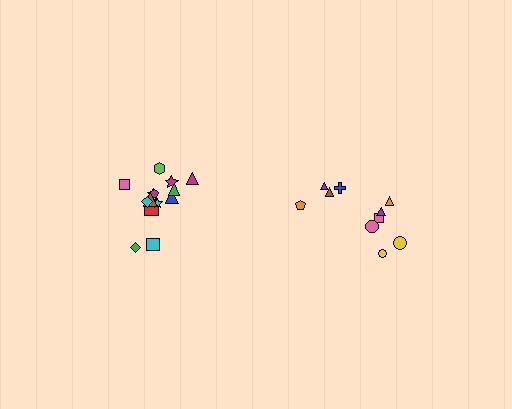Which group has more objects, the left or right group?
The left group.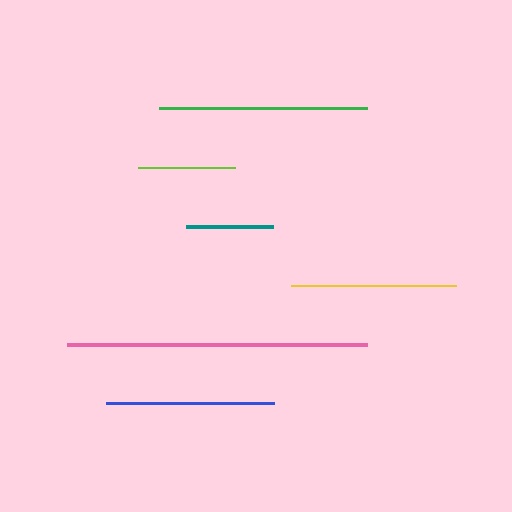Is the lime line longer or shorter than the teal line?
The lime line is longer than the teal line.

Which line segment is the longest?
The pink line is the longest at approximately 299 pixels.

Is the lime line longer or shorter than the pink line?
The pink line is longer than the lime line.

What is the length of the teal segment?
The teal segment is approximately 87 pixels long.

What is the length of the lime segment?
The lime segment is approximately 97 pixels long.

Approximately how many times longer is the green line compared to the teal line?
The green line is approximately 2.4 times the length of the teal line.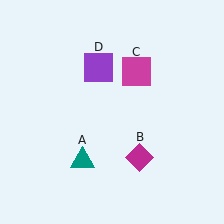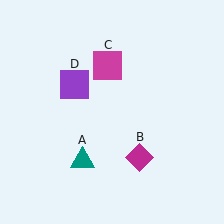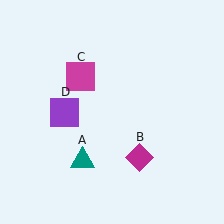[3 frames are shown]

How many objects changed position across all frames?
2 objects changed position: magenta square (object C), purple square (object D).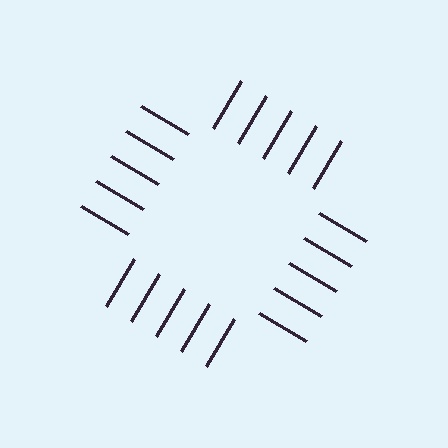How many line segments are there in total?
20 — 5 along each of the 4 edges.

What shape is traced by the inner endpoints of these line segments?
An illusory square — the line segments terminate on its edges but no continuous stroke is drawn.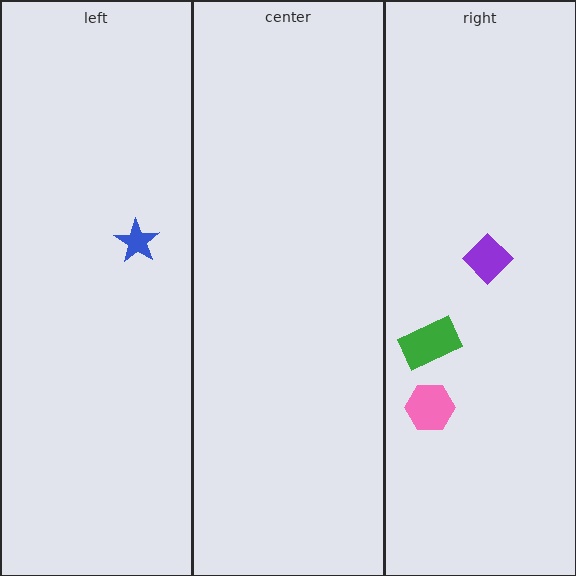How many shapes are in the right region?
3.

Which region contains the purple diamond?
The right region.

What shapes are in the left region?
The blue star.